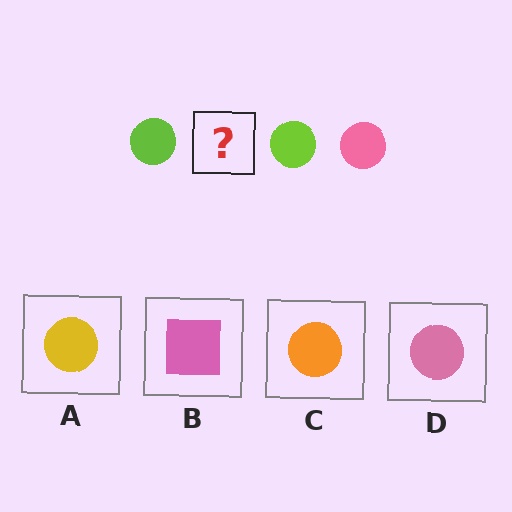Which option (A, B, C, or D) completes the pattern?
D.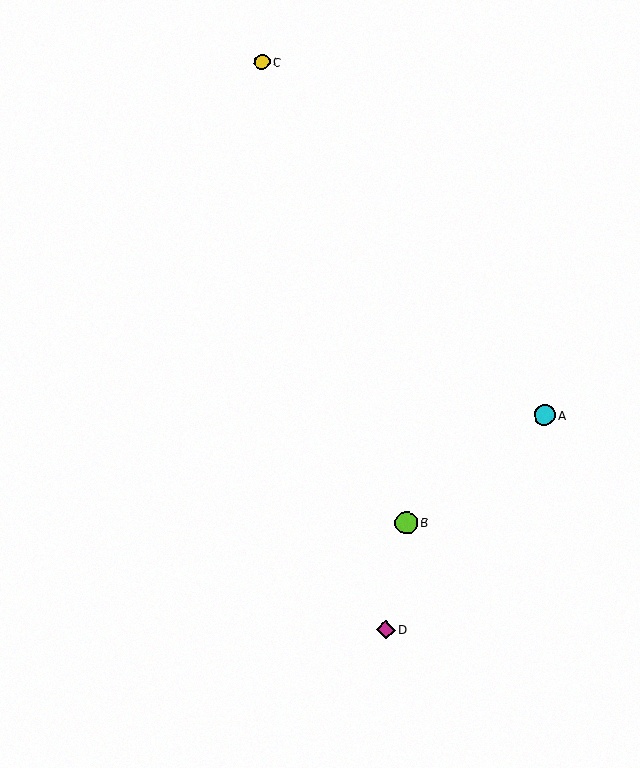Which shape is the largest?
The lime circle (labeled B) is the largest.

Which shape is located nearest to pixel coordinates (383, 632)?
The magenta diamond (labeled D) at (386, 630) is nearest to that location.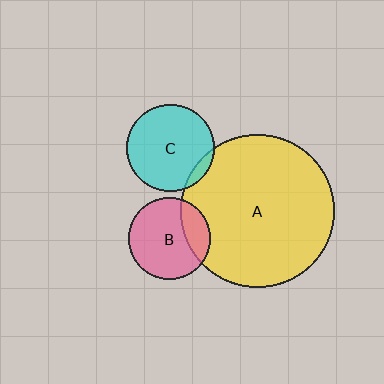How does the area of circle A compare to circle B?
Approximately 3.5 times.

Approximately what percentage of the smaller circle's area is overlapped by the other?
Approximately 10%.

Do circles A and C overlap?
Yes.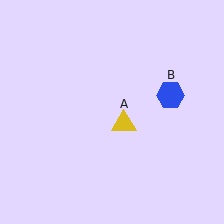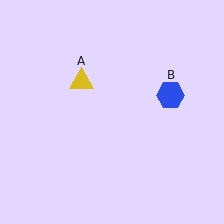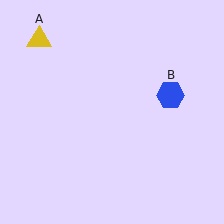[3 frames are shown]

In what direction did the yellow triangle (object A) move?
The yellow triangle (object A) moved up and to the left.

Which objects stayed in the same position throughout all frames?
Blue hexagon (object B) remained stationary.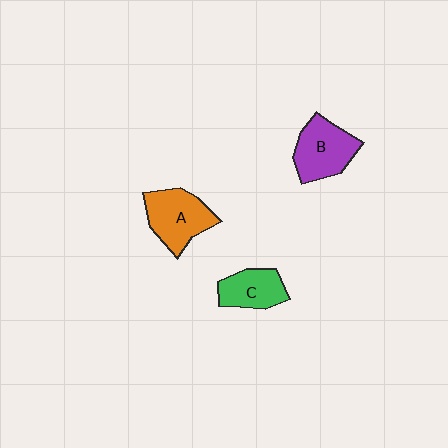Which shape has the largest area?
Shape A (orange).